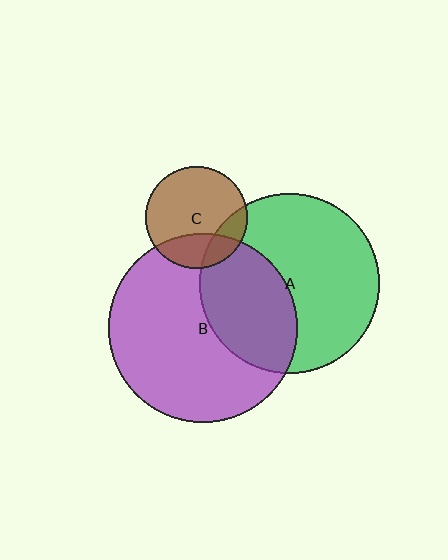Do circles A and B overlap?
Yes.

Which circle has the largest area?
Circle B (purple).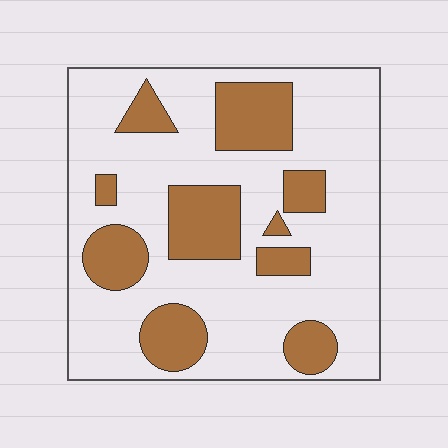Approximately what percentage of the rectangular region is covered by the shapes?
Approximately 25%.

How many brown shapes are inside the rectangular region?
10.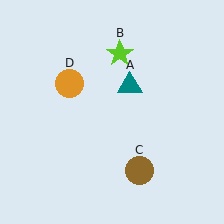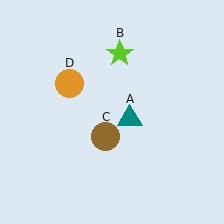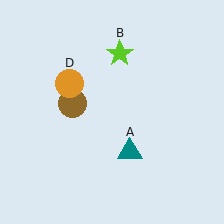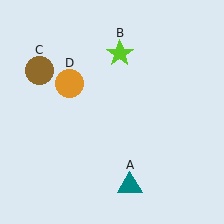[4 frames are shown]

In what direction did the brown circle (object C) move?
The brown circle (object C) moved up and to the left.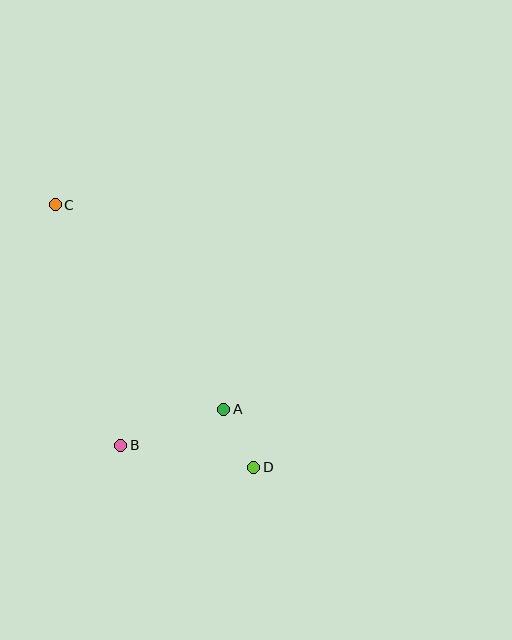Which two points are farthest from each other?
Points C and D are farthest from each other.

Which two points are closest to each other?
Points A and D are closest to each other.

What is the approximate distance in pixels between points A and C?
The distance between A and C is approximately 265 pixels.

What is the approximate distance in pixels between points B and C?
The distance between B and C is approximately 249 pixels.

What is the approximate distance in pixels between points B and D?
The distance between B and D is approximately 135 pixels.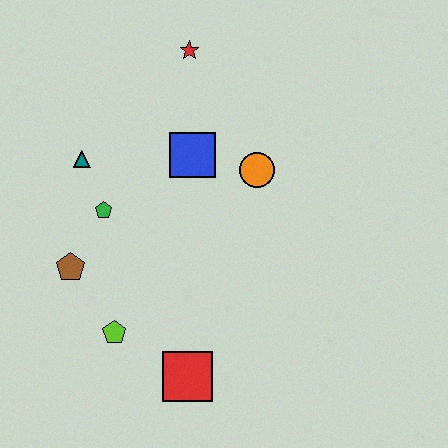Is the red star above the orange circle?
Yes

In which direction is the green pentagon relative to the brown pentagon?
The green pentagon is above the brown pentagon.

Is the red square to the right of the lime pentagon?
Yes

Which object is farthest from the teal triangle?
The red square is farthest from the teal triangle.